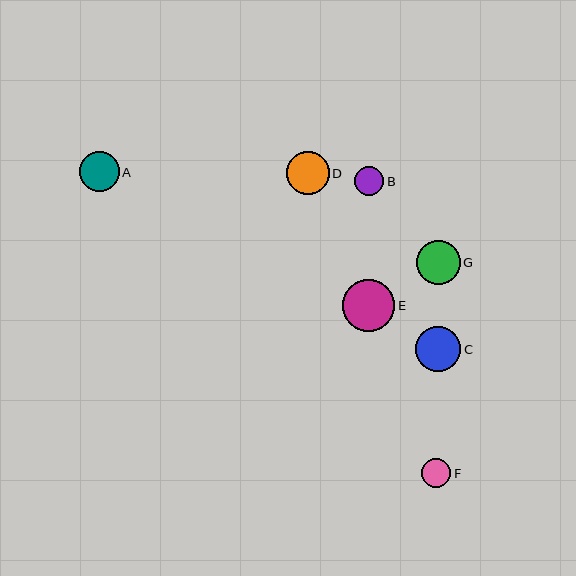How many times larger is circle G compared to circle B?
Circle G is approximately 1.5 times the size of circle B.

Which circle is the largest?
Circle E is the largest with a size of approximately 52 pixels.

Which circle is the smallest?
Circle B is the smallest with a size of approximately 29 pixels.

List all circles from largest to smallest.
From largest to smallest: E, C, G, D, A, F, B.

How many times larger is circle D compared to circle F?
Circle D is approximately 1.5 times the size of circle F.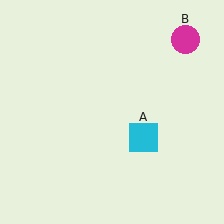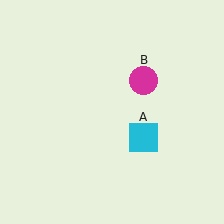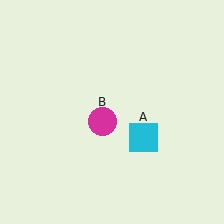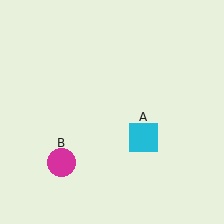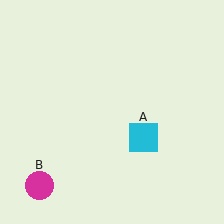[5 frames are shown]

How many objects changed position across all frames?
1 object changed position: magenta circle (object B).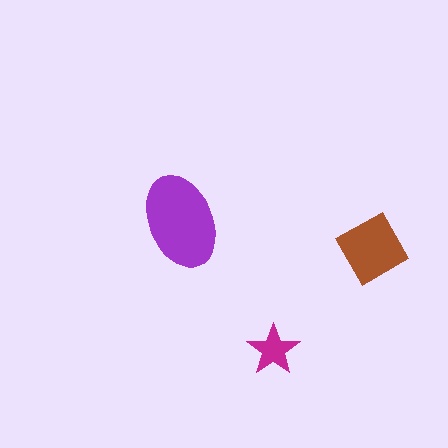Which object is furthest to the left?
The purple ellipse is leftmost.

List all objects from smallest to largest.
The magenta star, the brown square, the purple ellipse.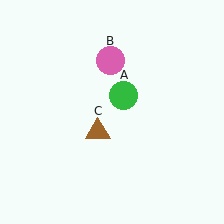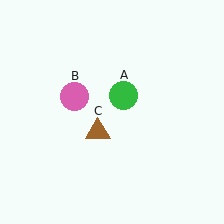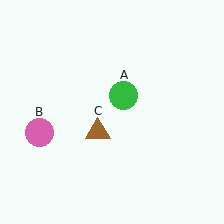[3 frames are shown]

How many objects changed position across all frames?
1 object changed position: pink circle (object B).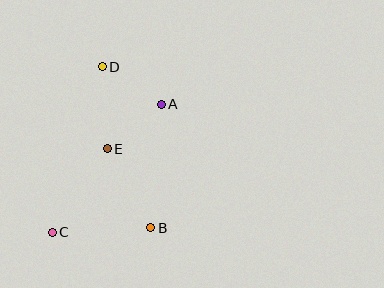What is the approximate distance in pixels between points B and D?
The distance between B and D is approximately 168 pixels.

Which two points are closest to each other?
Points A and D are closest to each other.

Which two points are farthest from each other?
Points C and D are farthest from each other.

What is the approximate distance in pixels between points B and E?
The distance between B and E is approximately 90 pixels.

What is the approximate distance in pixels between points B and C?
The distance between B and C is approximately 98 pixels.